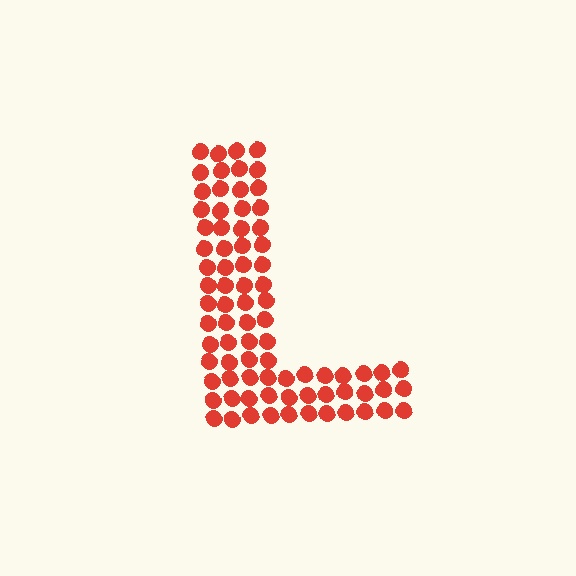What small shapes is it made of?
It is made of small circles.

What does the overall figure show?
The overall figure shows the letter L.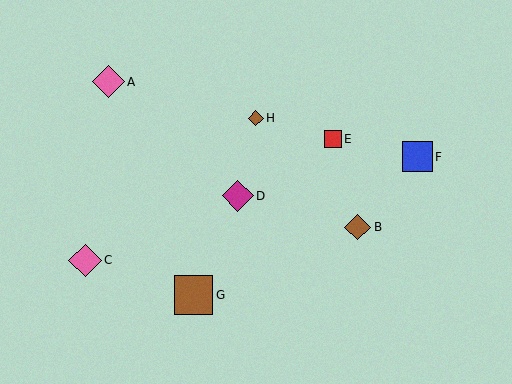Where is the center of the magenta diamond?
The center of the magenta diamond is at (238, 196).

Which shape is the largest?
The brown square (labeled G) is the largest.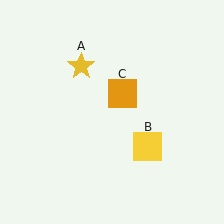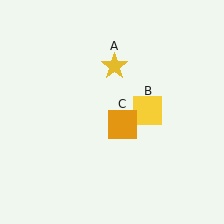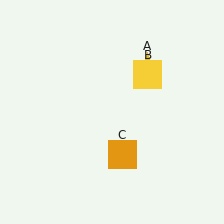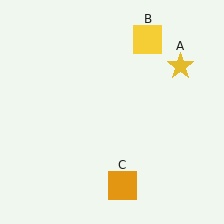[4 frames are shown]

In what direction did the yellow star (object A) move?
The yellow star (object A) moved right.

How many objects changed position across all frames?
3 objects changed position: yellow star (object A), yellow square (object B), orange square (object C).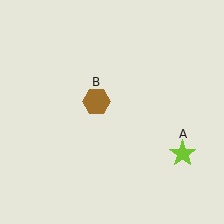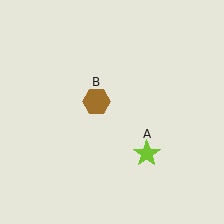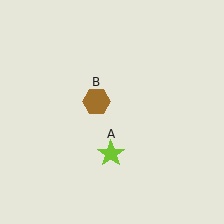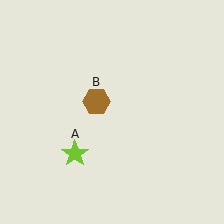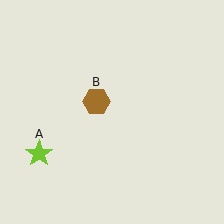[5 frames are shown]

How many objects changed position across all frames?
1 object changed position: lime star (object A).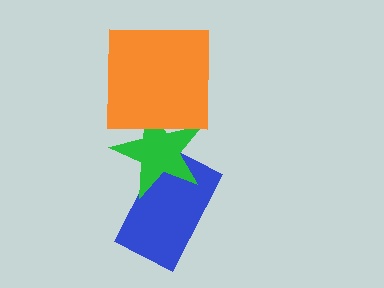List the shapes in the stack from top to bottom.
From top to bottom: the orange square, the green star, the blue rectangle.